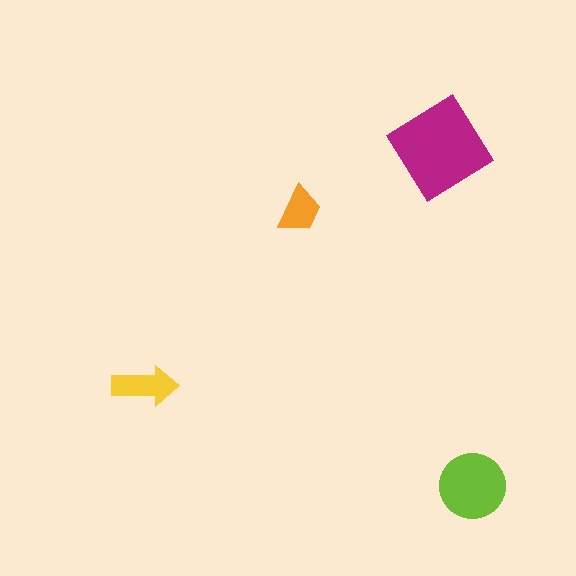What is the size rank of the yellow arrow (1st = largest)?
3rd.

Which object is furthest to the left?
The yellow arrow is leftmost.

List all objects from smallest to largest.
The orange trapezoid, the yellow arrow, the lime circle, the magenta diamond.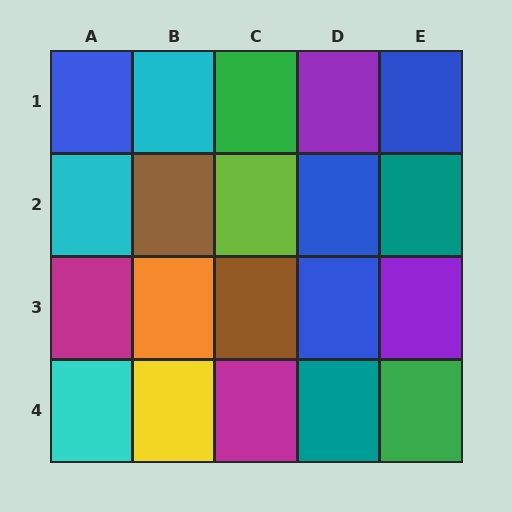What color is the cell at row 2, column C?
Lime.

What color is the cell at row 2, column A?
Cyan.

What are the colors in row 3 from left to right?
Magenta, orange, brown, blue, purple.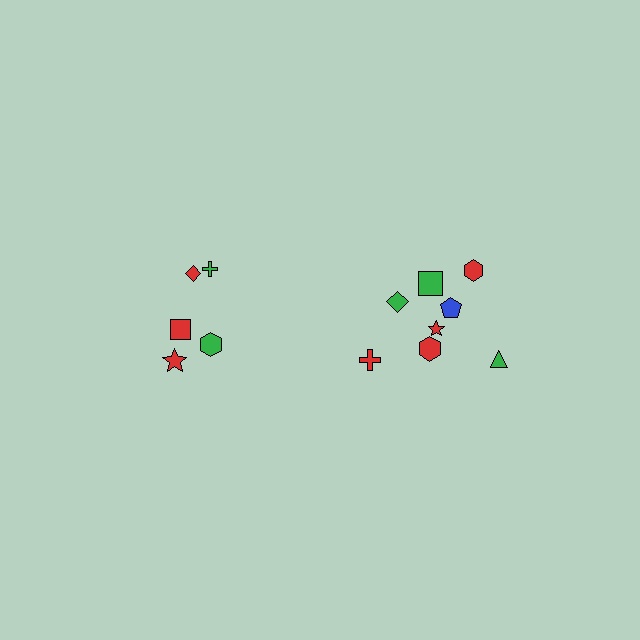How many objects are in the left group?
There are 5 objects.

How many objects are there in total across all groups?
There are 13 objects.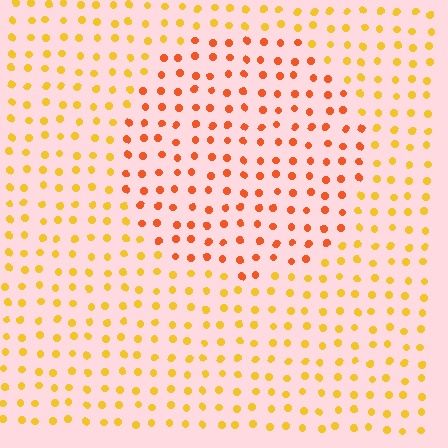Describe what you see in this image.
The image is filled with small yellow elements in a uniform arrangement. A circle-shaped region is visible where the elements are tinted to a slightly different hue, forming a subtle color boundary.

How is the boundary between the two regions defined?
The boundary is defined purely by a slight shift in hue (about 33 degrees). Spacing, size, and orientation are identical on both sides.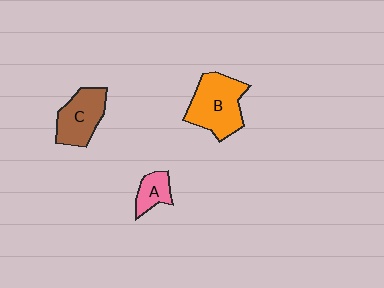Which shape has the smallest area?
Shape A (pink).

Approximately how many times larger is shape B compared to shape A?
Approximately 2.5 times.